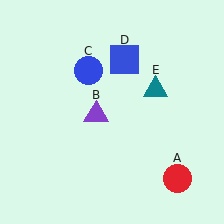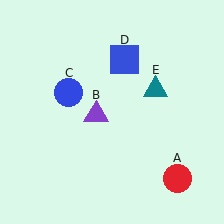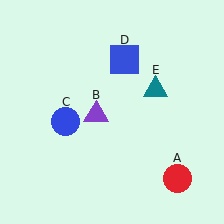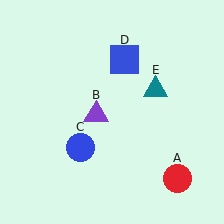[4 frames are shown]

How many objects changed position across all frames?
1 object changed position: blue circle (object C).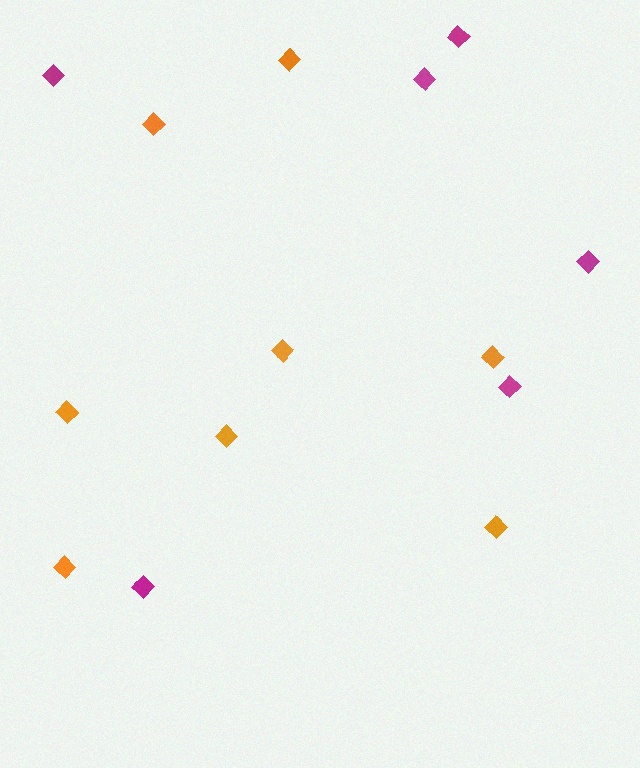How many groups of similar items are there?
There are 2 groups: one group of magenta diamonds (6) and one group of orange diamonds (8).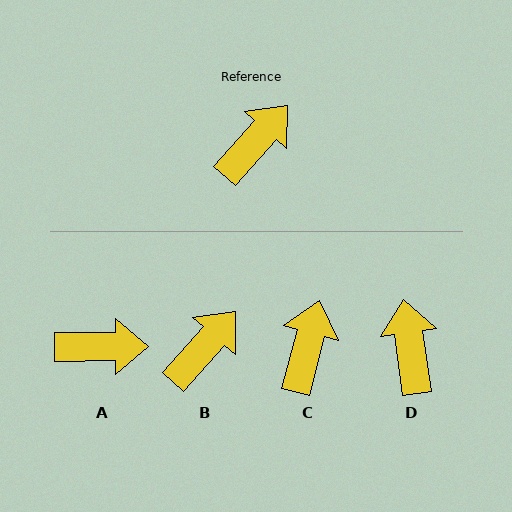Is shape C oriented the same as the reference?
No, it is off by about 27 degrees.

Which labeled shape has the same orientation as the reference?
B.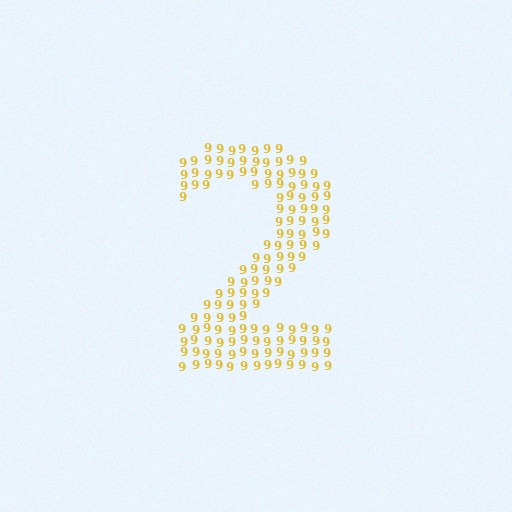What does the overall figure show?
The overall figure shows the digit 2.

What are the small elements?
The small elements are digit 9's.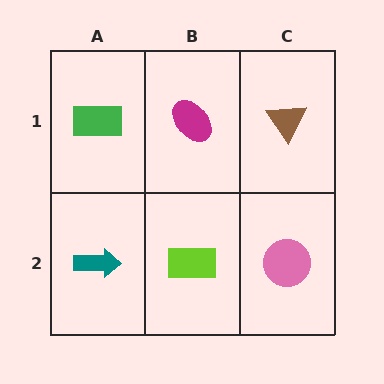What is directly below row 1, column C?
A pink circle.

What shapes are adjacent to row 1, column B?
A lime rectangle (row 2, column B), a green rectangle (row 1, column A), a brown triangle (row 1, column C).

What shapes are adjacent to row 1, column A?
A teal arrow (row 2, column A), a magenta ellipse (row 1, column B).